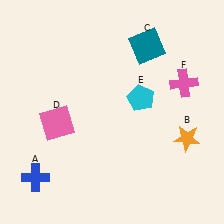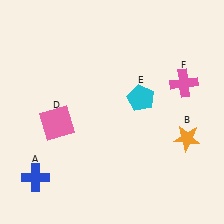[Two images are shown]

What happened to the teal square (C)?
The teal square (C) was removed in Image 2. It was in the top-right area of Image 1.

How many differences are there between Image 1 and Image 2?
There is 1 difference between the two images.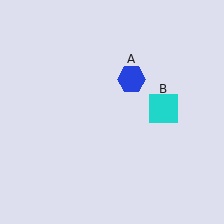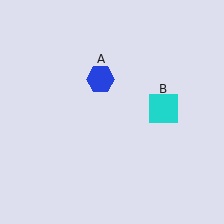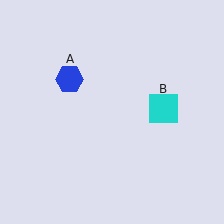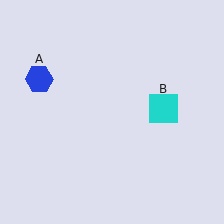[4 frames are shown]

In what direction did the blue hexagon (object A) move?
The blue hexagon (object A) moved left.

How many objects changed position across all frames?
1 object changed position: blue hexagon (object A).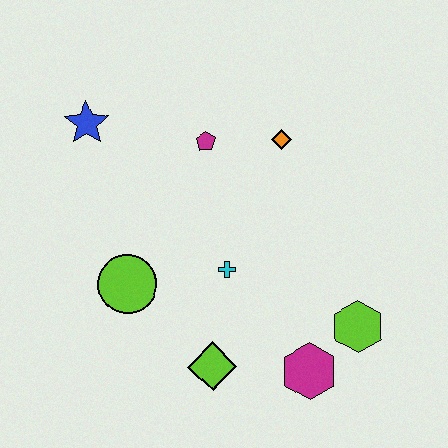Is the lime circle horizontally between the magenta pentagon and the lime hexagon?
No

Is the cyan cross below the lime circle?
No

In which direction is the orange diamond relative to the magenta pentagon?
The orange diamond is to the right of the magenta pentagon.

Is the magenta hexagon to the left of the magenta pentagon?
No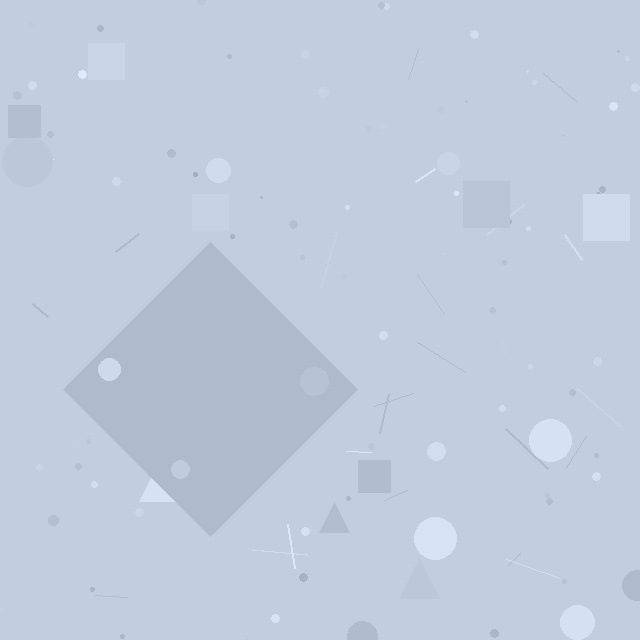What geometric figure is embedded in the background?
A diamond is embedded in the background.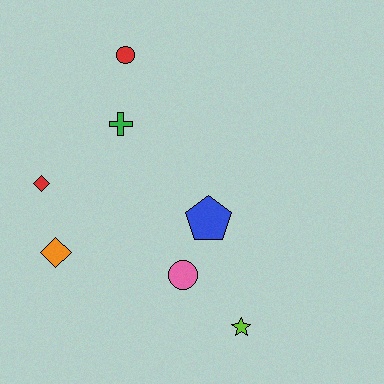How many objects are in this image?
There are 7 objects.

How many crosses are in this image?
There is 1 cross.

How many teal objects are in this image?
There are no teal objects.